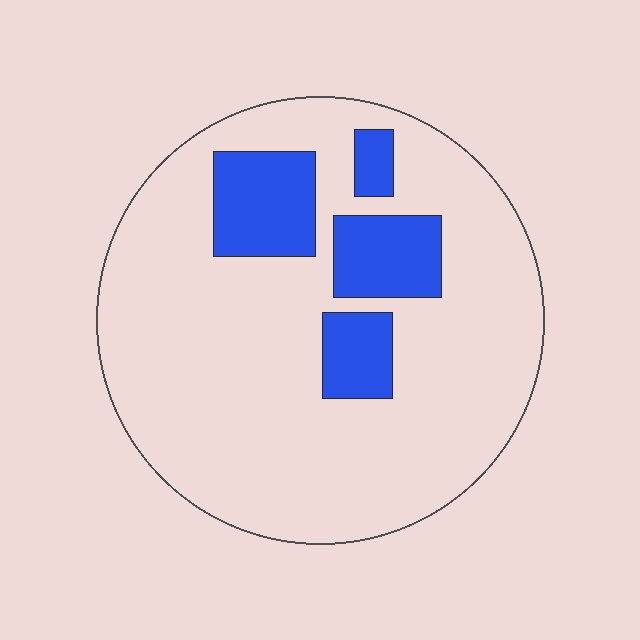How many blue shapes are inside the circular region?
4.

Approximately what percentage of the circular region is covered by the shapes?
Approximately 20%.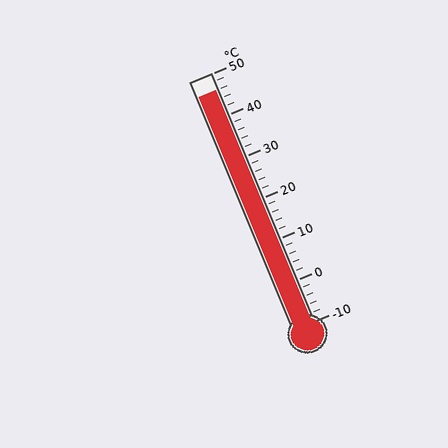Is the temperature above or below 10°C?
The temperature is above 10°C.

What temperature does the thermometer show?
The thermometer shows approximately 46°C.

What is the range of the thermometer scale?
The thermometer scale ranges from -10°C to 50°C.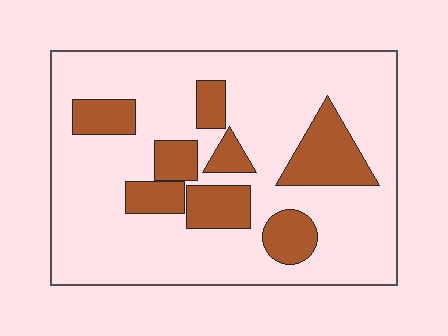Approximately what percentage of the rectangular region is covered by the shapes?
Approximately 25%.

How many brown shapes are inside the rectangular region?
8.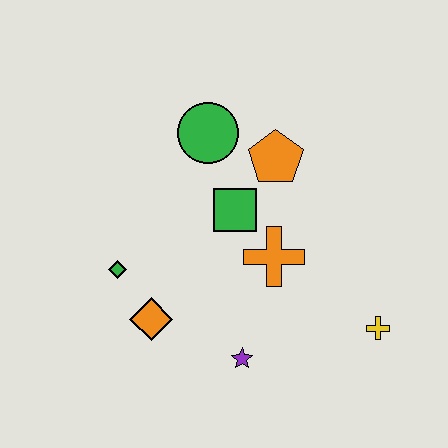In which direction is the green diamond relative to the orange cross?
The green diamond is to the left of the orange cross.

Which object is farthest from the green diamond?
The yellow cross is farthest from the green diamond.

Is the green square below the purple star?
No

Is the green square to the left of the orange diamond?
No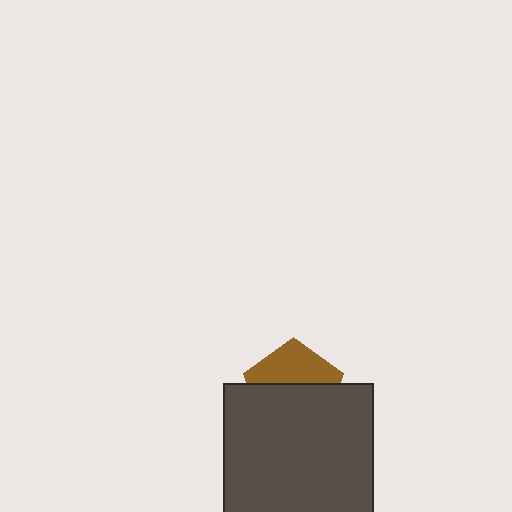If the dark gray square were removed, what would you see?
You would see the complete brown pentagon.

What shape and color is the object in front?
The object in front is a dark gray square.